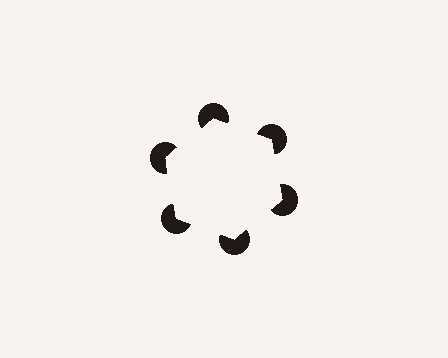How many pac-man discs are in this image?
There are 6 — one at each vertex of the illusory hexagon.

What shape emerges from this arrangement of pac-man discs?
An illusory hexagon — its edges are inferred from the aligned wedge cuts in the pac-man discs, not physically drawn.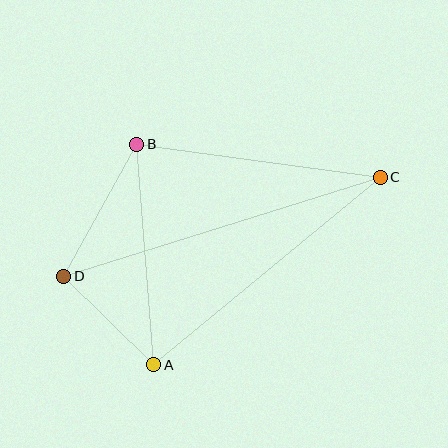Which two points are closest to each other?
Points A and D are closest to each other.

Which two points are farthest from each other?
Points C and D are farthest from each other.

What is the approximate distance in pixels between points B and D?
The distance between B and D is approximately 151 pixels.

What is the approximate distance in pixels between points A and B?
The distance between A and B is approximately 221 pixels.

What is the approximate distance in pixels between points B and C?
The distance between B and C is approximately 246 pixels.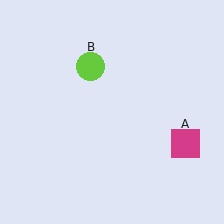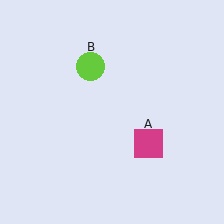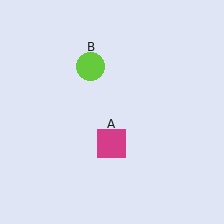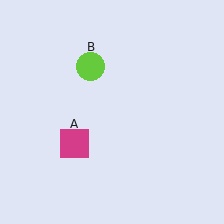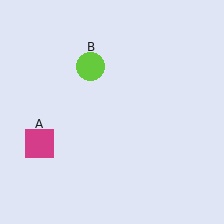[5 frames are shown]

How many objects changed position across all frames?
1 object changed position: magenta square (object A).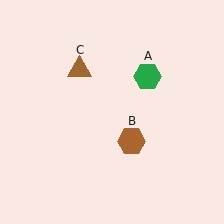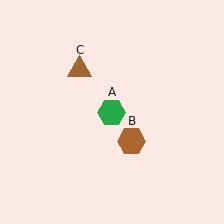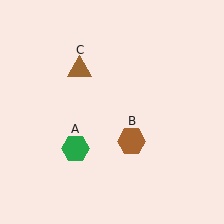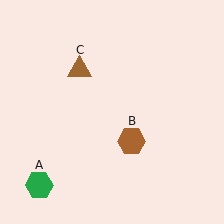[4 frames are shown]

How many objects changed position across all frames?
1 object changed position: green hexagon (object A).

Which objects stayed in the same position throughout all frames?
Brown hexagon (object B) and brown triangle (object C) remained stationary.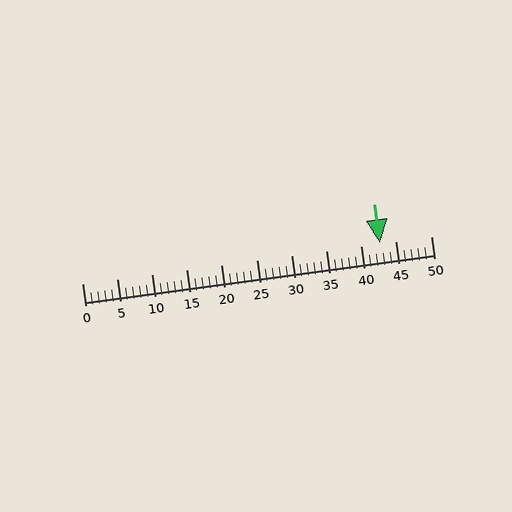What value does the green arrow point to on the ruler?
The green arrow points to approximately 43.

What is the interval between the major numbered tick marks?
The major tick marks are spaced 5 units apart.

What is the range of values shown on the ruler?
The ruler shows values from 0 to 50.